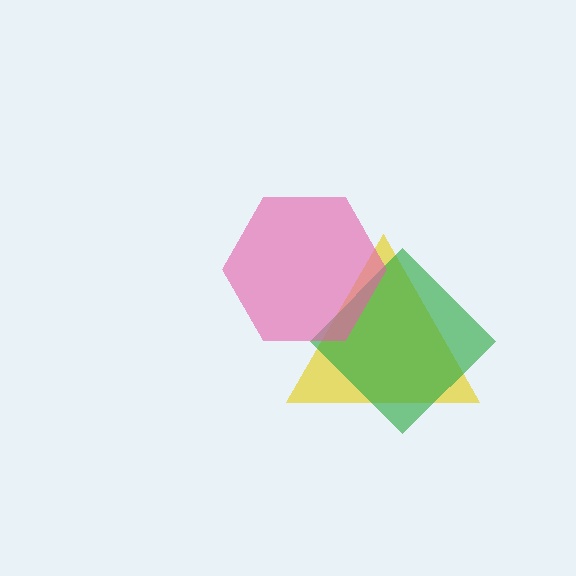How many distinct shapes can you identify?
There are 3 distinct shapes: a yellow triangle, a green diamond, a pink hexagon.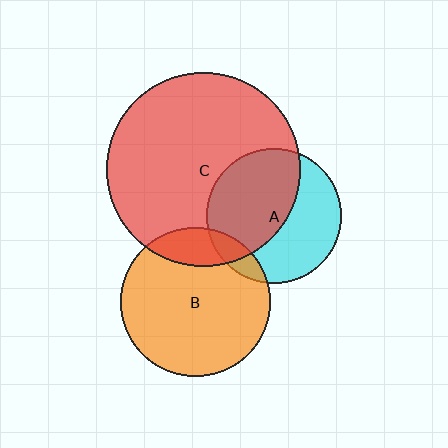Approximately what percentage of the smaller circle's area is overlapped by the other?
Approximately 15%.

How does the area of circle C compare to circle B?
Approximately 1.7 times.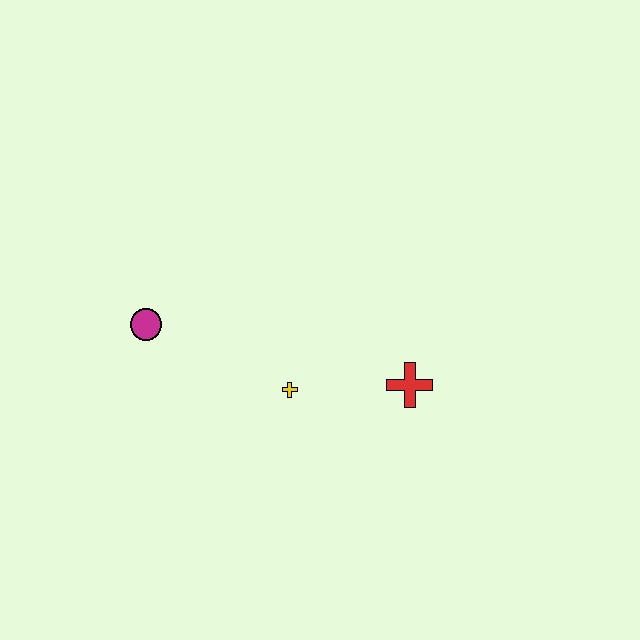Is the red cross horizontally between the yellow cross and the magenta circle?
No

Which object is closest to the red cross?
The yellow cross is closest to the red cross.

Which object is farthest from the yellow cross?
The magenta circle is farthest from the yellow cross.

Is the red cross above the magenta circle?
No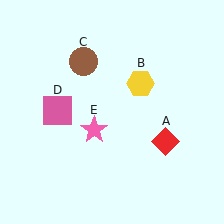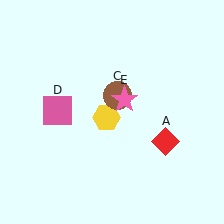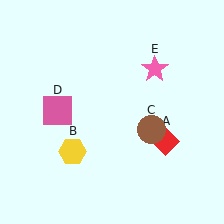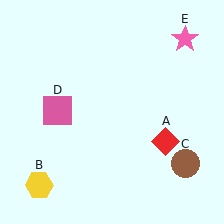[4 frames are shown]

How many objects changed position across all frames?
3 objects changed position: yellow hexagon (object B), brown circle (object C), pink star (object E).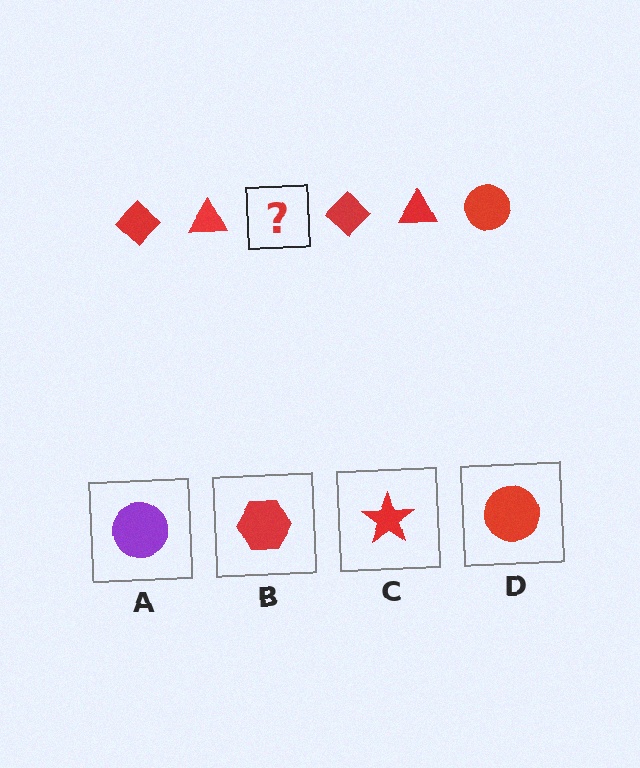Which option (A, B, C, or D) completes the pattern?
D.